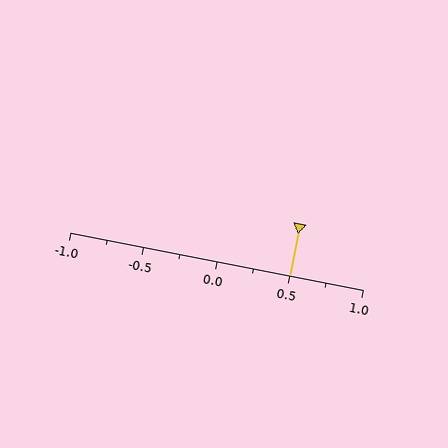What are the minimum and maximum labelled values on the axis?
The axis runs from -1.0 to 1.0.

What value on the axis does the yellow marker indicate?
The marker indicates approximately 0.5.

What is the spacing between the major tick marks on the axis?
The major ticks are spaced 0.5 apart.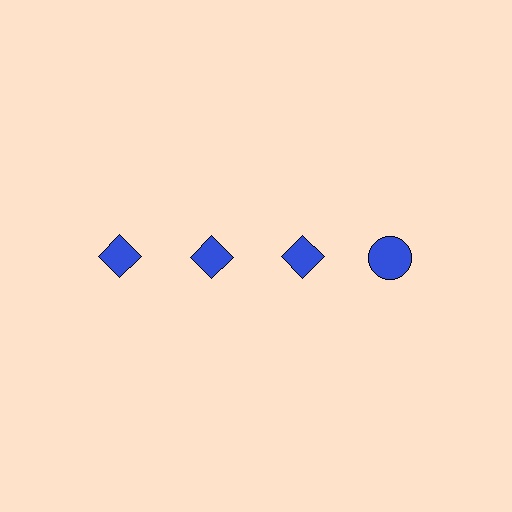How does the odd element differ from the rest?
It has a different shape: circle instead of diamond.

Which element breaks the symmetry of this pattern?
The blue circle in the top row, second from right column breaks the symmetry. All other shapes are blue diamonds.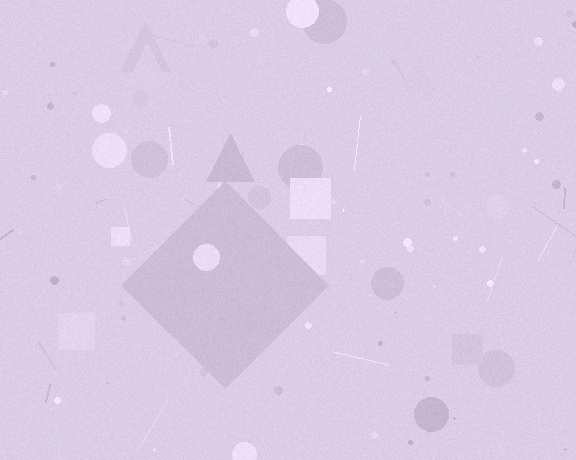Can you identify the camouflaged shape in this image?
The camouflaged shape is a diamond.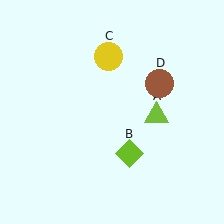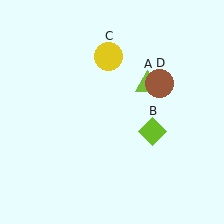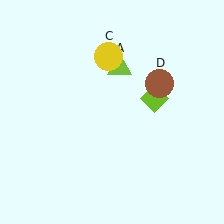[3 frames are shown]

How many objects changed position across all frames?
2 objects changed position: lime triangle (object A), lime diamond (object B).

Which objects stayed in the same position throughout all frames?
Yellow circle (object C) and brown circle (object D) remained stationary.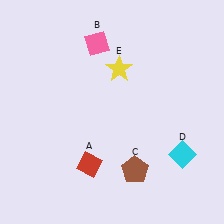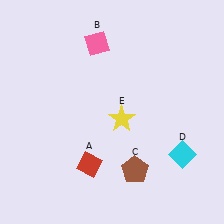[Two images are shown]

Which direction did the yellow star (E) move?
The yellow star (E) moved down.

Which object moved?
The yellow star (E) moved down.